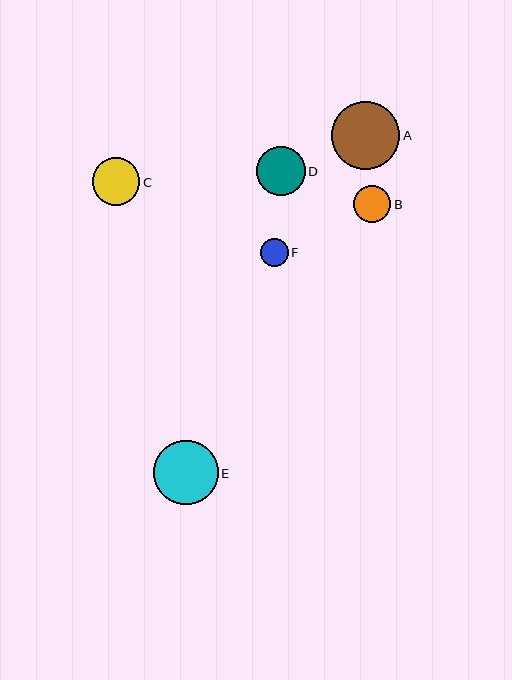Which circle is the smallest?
Circle F is the smallest with a size of approximately 28 pixels.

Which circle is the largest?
Circle A is the largest with a size of approximately 69 pixels.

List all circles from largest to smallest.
From largest to smallest: A, E, D, C, B, F.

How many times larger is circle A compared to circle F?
Circle A is approximately 2.4 times the size of circle F.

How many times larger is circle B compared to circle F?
Circle B is approximately 1.3 times the size of circle F.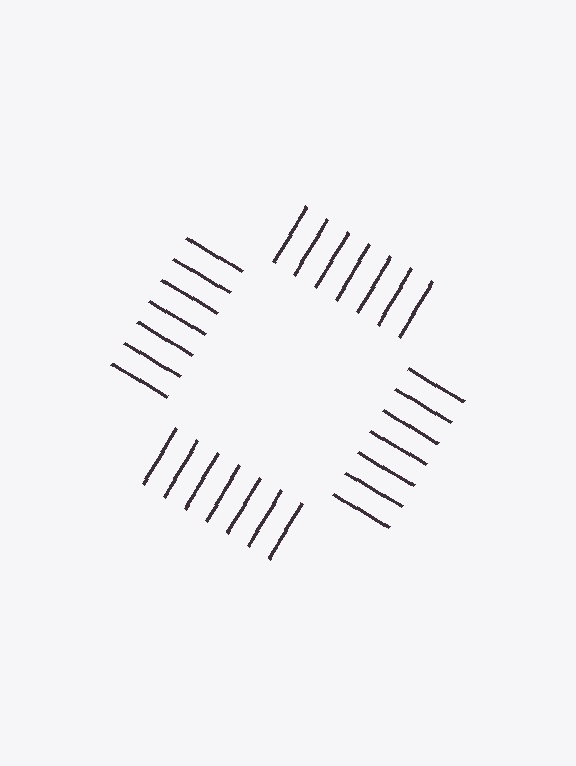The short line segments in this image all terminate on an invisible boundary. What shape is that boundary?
An illusory square — the line segments terminate on its edges but no continuous stroke is drawn.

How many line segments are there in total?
28 — 7 along each of the 4 edges.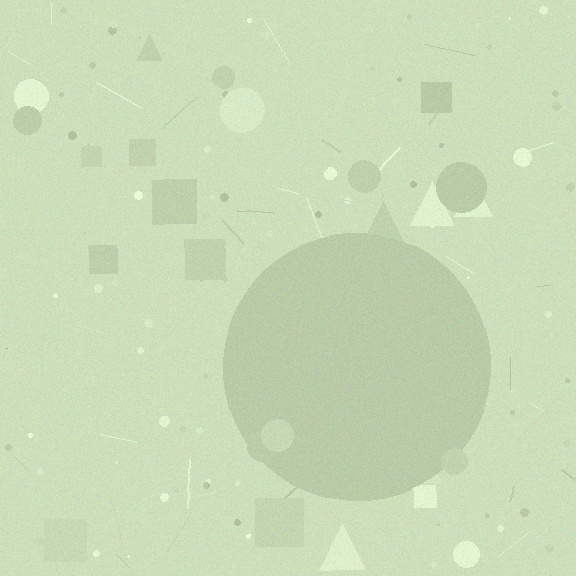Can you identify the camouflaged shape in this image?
The camouflaged shape is a circle.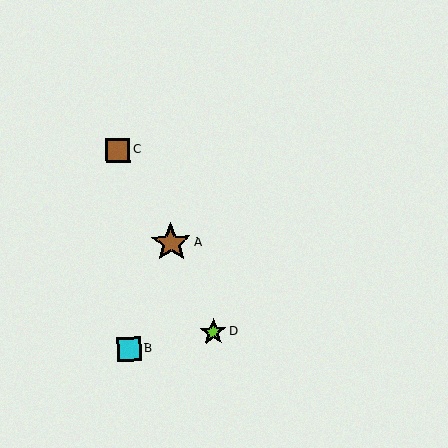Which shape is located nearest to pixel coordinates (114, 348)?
The cyan square (labeled B) at (129, 349) is nearest to that location.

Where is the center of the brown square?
The center of the brown square is at (118, 150).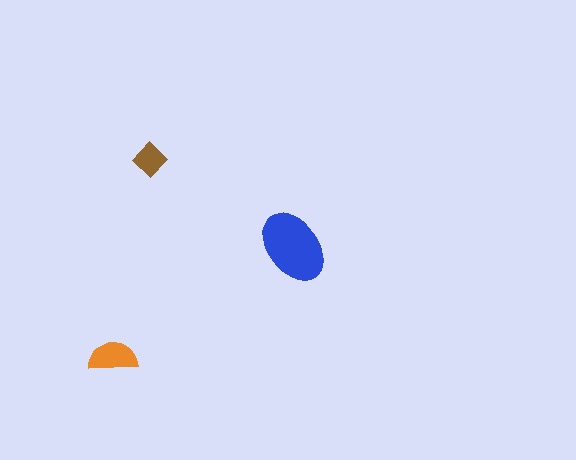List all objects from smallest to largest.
The brown diamond, the orange semicircle, the blue ellipse.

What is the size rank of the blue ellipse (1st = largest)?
1st.